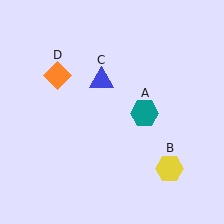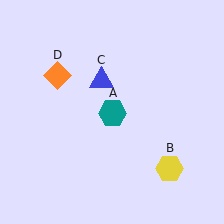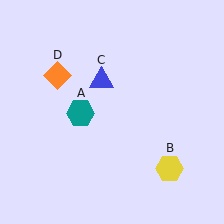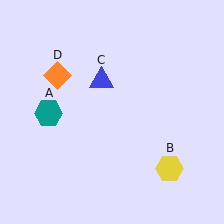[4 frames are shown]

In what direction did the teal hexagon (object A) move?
The teal hexagon (object A) moved left.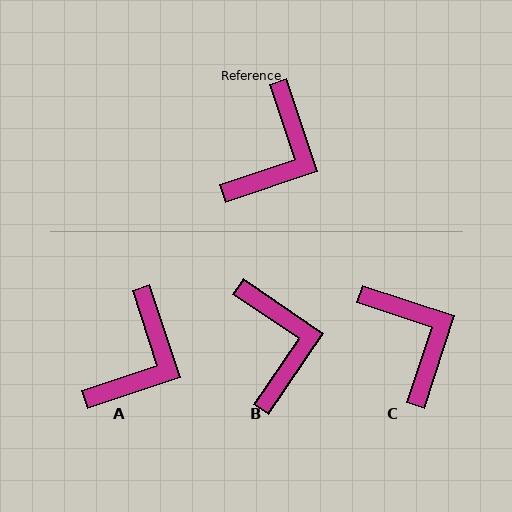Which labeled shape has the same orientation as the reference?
A.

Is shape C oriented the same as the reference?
No, it is off by about 54 degrees.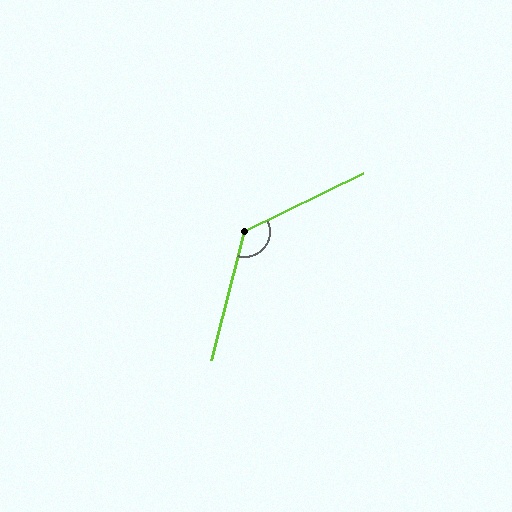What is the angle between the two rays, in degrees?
Approximately 131 degrees.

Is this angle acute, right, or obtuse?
It is obtuse.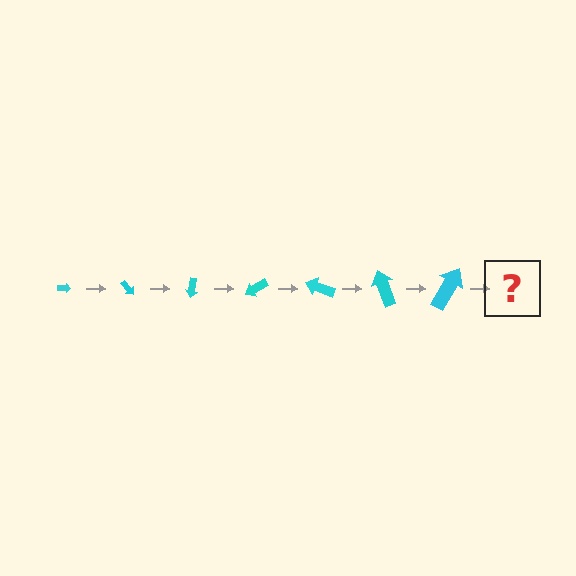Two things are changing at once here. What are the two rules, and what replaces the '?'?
The two rules are that the arrow grows larger each step and it rotates 50 degrees each step. The '?' should be an arrow, larger than the previous one and rotated 350 degrees from the start.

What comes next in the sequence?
The next element should be an arrow, larger than the previous one and rotated 350 degrees from the start.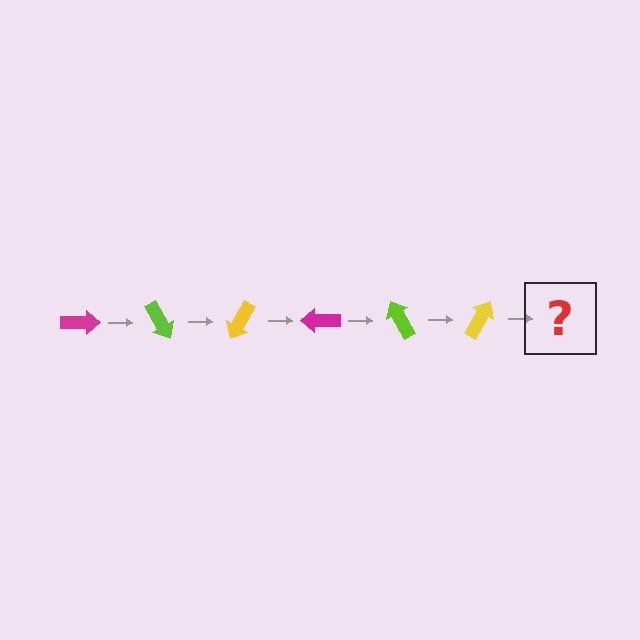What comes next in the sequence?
The next element should be a magenta arrow, rotated 360 degrees from the start.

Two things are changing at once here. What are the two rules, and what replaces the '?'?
The two rules are that it rotates 60 degrees each step and the color cycles through magenta, lime, and yellow. The '?' should be a magenta arrow, rotated 360 degrees from the start.